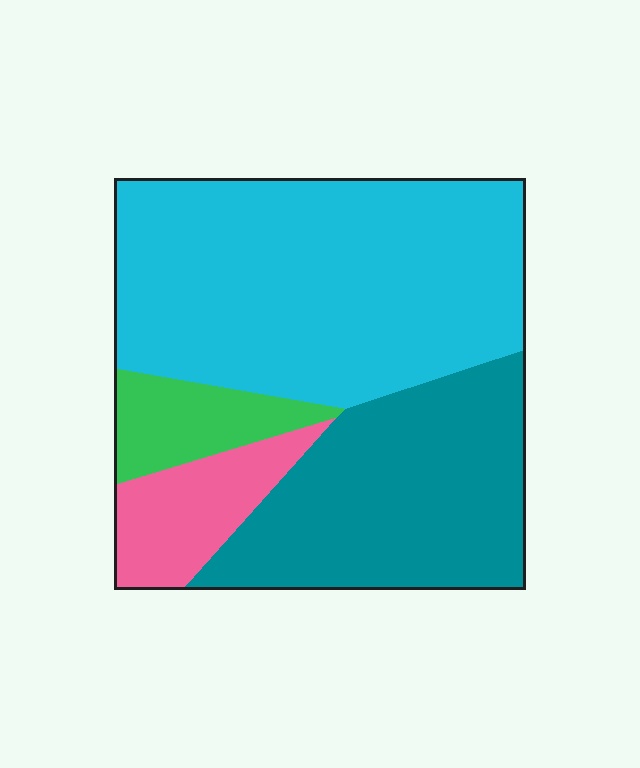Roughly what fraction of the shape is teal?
Teal covers about 30% of the shape.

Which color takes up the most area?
Cyan, at roughly 50%.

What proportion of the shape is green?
Green covers roughly 10% of the shape.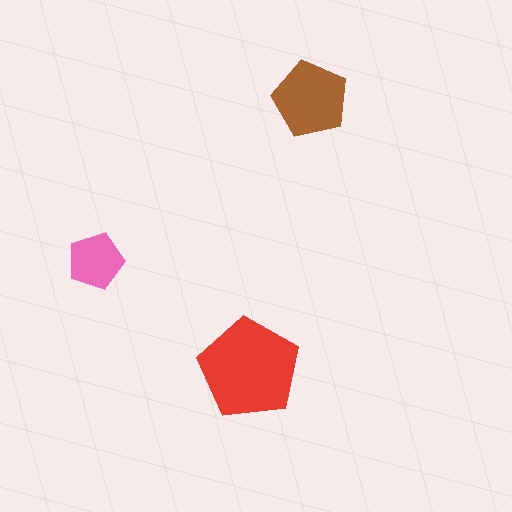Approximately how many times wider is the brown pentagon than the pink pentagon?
About 1.5 times wider.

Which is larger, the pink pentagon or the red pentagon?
The red one.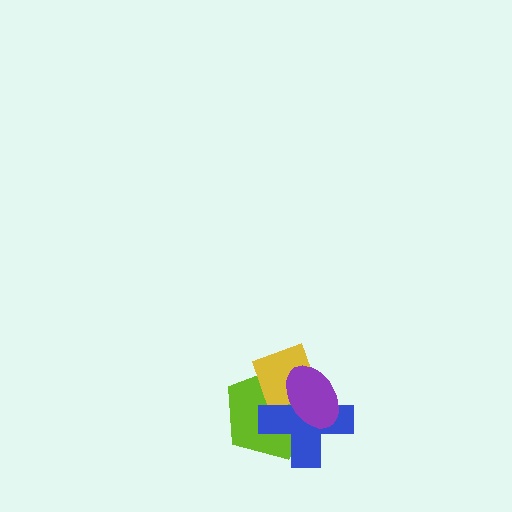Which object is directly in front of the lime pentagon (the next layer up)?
The yellow diamond is directly in front of the lime pentagon.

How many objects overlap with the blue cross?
3 objects overlap with the blue cross.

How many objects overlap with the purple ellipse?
3 objects overlap with the purple ellipse.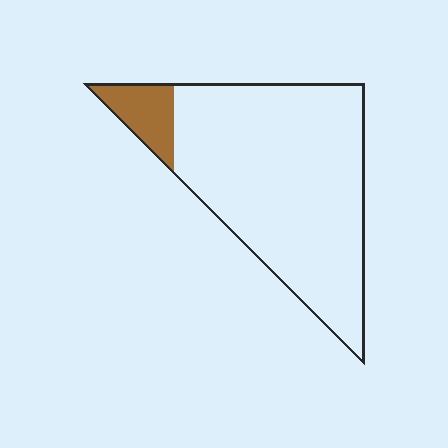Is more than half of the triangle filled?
No.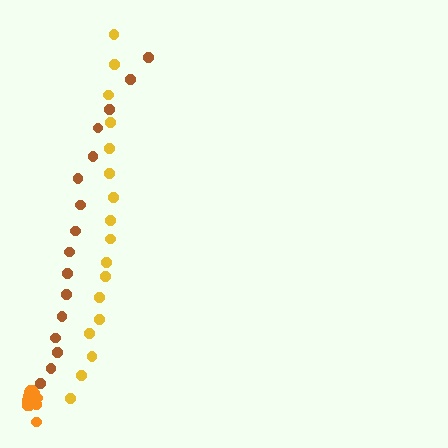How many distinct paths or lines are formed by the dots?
There are 3 distinct paths.